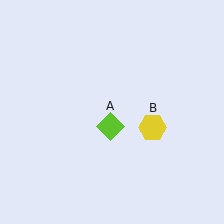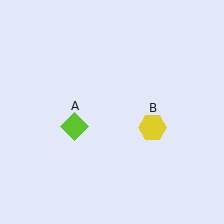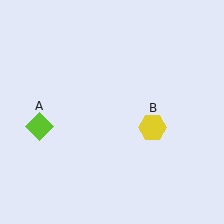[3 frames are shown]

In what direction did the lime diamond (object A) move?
The lime diamond (object A) moved left.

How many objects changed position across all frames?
1 object changed position: lime diamond (object A).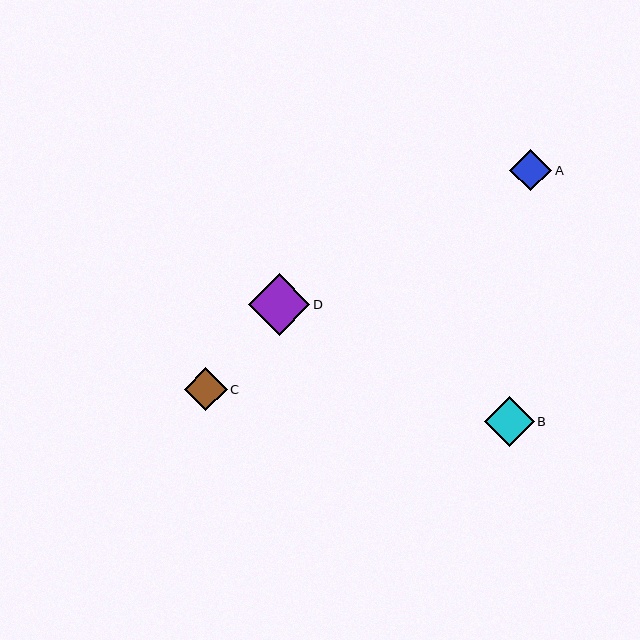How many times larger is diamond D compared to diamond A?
Diamond D is approximately 1.5 times the size of diamond A.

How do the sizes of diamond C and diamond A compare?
Diamond C and diamond A are approximately the same size.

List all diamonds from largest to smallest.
From largest to smallest: D, B, C, A.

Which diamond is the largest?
Diamond D is the largest with a size of approximately 62 pixels.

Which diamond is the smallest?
Diamond A is the smallest with a size of approximately 42 pixels.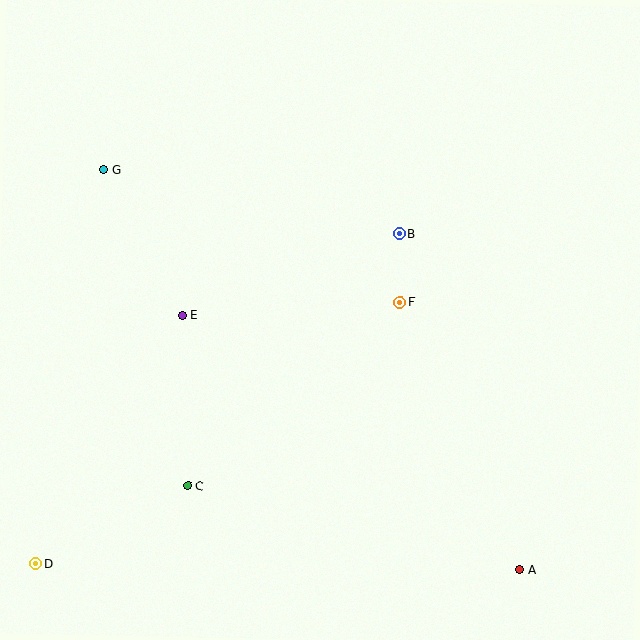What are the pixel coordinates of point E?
Point E is at (182, 315).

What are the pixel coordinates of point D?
Point D is at (36, 564).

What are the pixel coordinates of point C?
Point C is at (188, 486).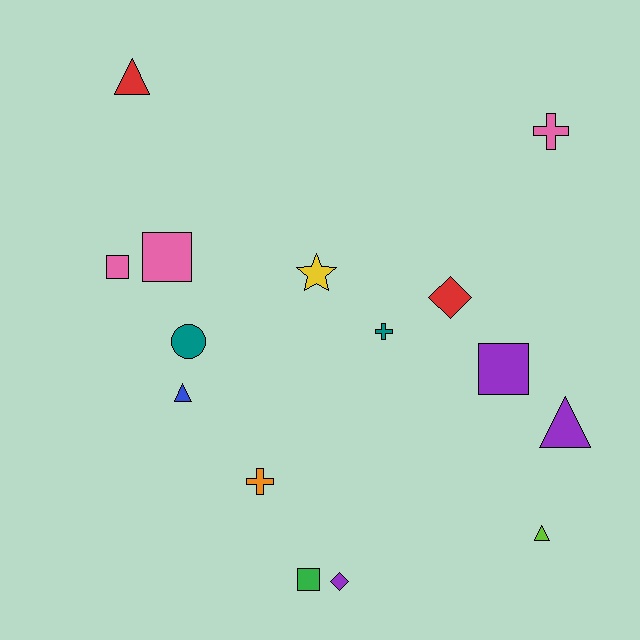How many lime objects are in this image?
There is 1 lime object.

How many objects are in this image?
There are 15 objects.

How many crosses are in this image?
There are 3 crosses.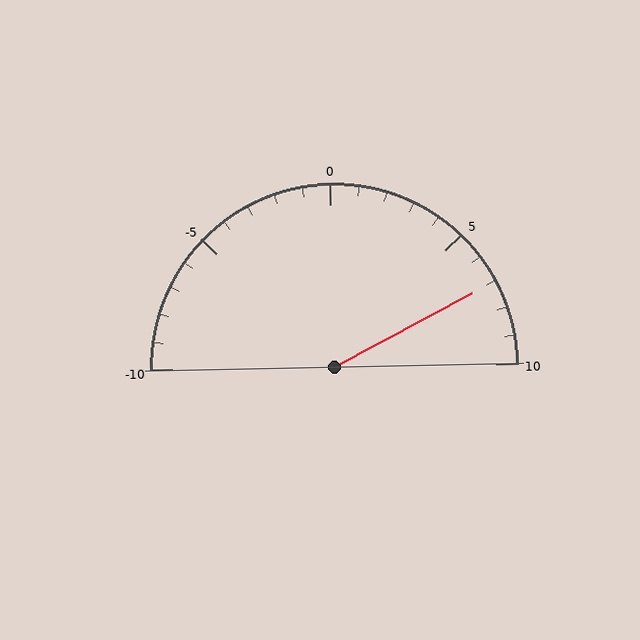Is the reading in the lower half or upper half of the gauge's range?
The reading is in the upper half of the range (-10 to 10).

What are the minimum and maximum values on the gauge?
The gauge ranges from -10 to 10.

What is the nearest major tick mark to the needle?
The nearest major tick mark is 5.